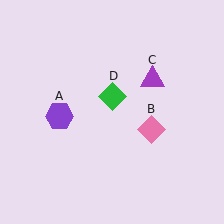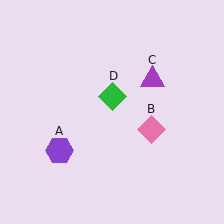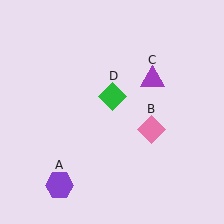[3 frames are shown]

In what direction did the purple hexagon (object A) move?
The purple hexagon (object A) moved down.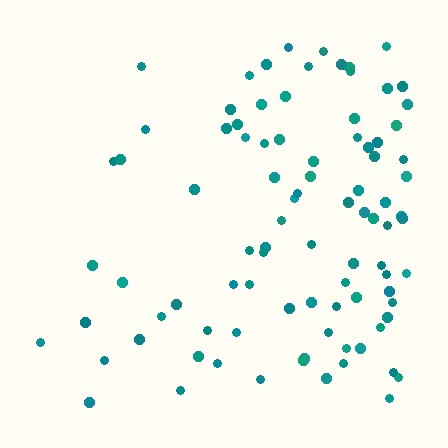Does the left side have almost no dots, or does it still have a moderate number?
Still a moderate number, just noticeably fewer than the right.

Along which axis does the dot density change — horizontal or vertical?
Horizontal.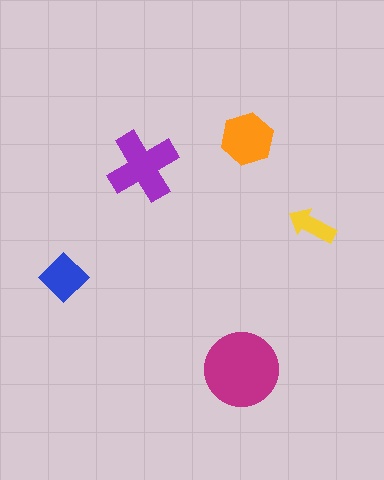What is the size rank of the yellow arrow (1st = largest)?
5th.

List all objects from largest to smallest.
The magenta circle, the purple cross, the orange hexagon, the blue diamond, the yellow arrow.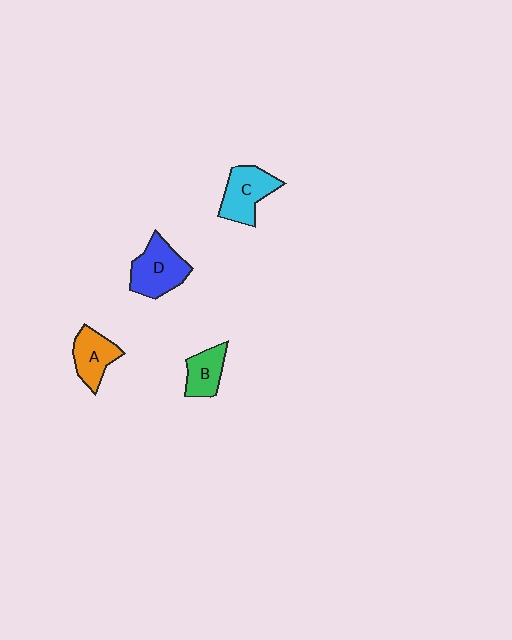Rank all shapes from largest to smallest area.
From largest to smallest: D (blue), C (cyan), A (orange), B (green).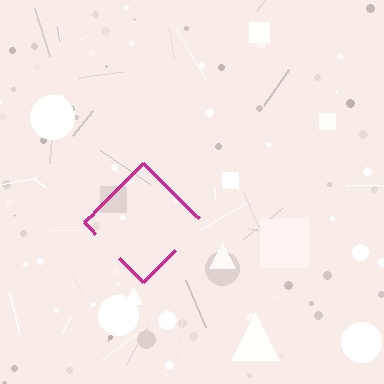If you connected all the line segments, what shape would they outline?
They would outline a diamond.